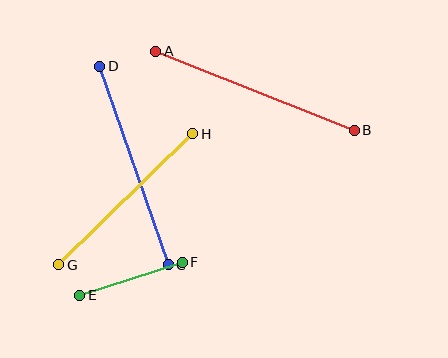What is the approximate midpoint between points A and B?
The midpoint is at approximately (255, 91) pixels.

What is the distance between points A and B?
The distance is approximately 214 pixels.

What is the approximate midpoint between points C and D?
The midpoint is at approximately (134, 165) pixels.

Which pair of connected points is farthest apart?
Points A and B are farthest apart.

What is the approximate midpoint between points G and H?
The midpoint is at approximately (126, 199) pixels.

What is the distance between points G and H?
The distance is approximately 187 pixels.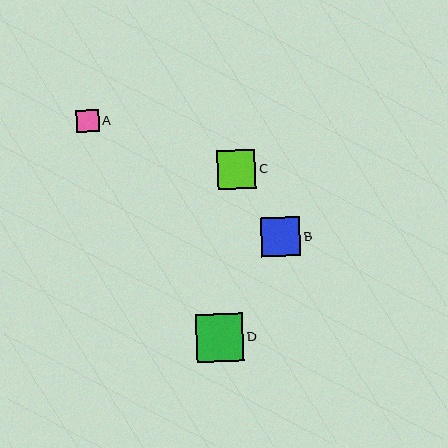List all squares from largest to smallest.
From largest to smallest: D, B, C, A.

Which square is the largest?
Square D is the largest with a size of approximately 48 pixels.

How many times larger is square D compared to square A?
Square D is approximately 2.1 times the size of square A.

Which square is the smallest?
Square A is the smallest with a size of approximately 22 pixels.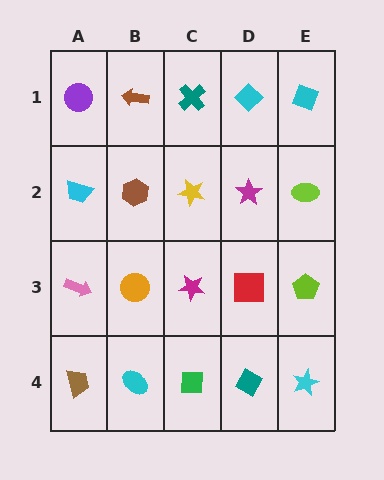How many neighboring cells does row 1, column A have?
2.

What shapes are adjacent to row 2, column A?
A purple circle (row 1, column A), a pink arrow (row 3, column A), a brown hexagon (row 2, column B).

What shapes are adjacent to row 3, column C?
A yellow star (row 2, column C), a green square (row 4, column C), an orange circle (row 3, column B), a red square (row 3, column D).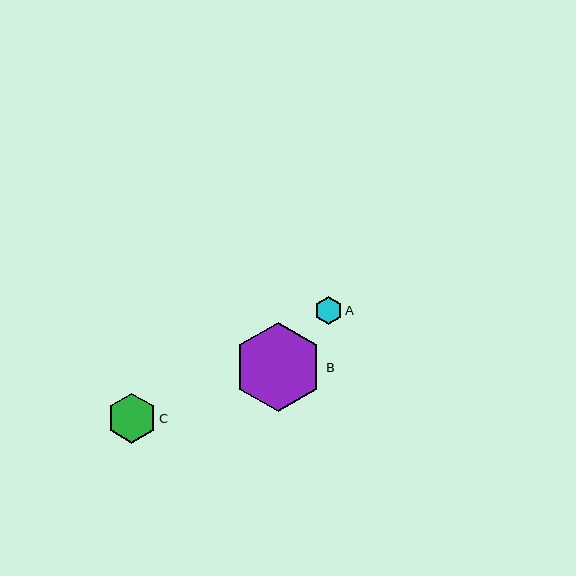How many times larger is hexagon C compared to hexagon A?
Hexagon C is approximately 1.8 times the size of hexagon A.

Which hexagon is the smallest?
Hexagon A is the smallest with a size of approximately 28 pixels.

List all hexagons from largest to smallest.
From largest to smallest: B, C, A.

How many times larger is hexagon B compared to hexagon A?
Hexagon B is approximately 3.2 times the size of hexagon A.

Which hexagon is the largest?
Hexagon B is the largest with a size of approximately 89 pixels.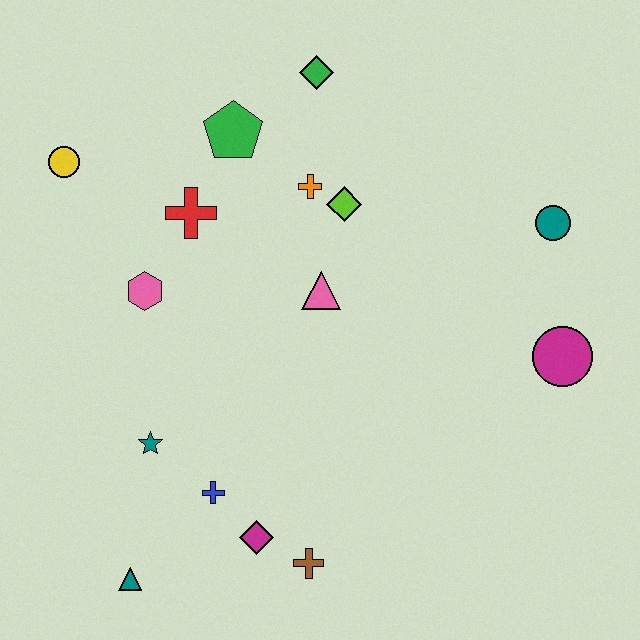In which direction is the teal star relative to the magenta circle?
The teal star is to the left of the magenta circle.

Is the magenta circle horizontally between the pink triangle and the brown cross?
No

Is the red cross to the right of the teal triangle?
Yes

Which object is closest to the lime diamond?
The orange cross is closest to the lime diamond.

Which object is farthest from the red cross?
The magenta circle is farthest from the red cross.